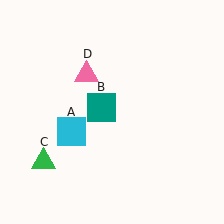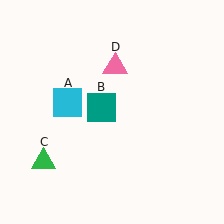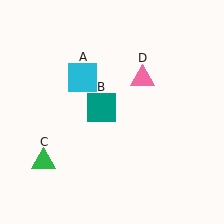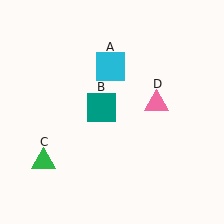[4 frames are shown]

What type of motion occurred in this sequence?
The cyan square (object A), pink triangle (object D) rotated clockwise around the center of the scene.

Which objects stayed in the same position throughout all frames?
Teal square (object B) and green triangle (object C) remained stationary.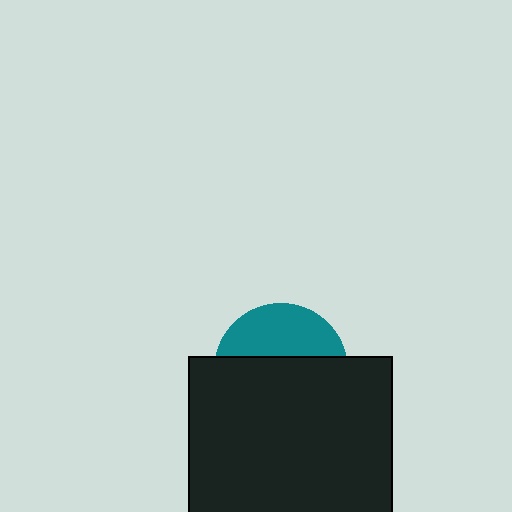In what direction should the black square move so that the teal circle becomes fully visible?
The black square should move down. That is the shortest direction to clear the overlap and leave the teal circle fully visible.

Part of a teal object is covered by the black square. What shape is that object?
It is a circle.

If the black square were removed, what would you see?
You would see the complete teal circle.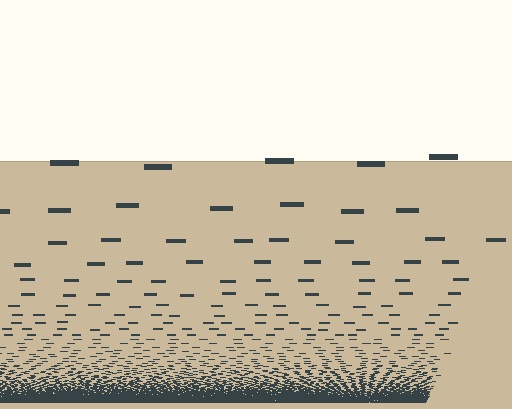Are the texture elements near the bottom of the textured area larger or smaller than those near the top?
Smaller. The gradient is inverted — elements near the bottom are smaller and denser.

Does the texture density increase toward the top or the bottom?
Density increases toward the bottom.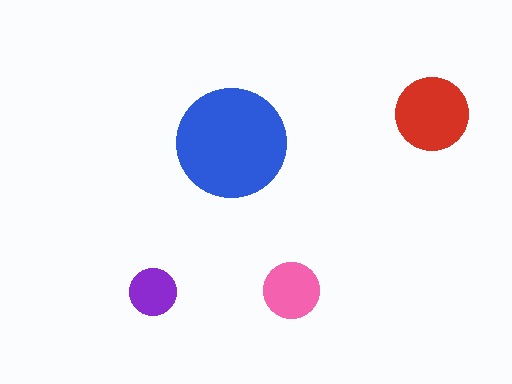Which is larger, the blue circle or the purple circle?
The blue one.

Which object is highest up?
The red circle is topmost.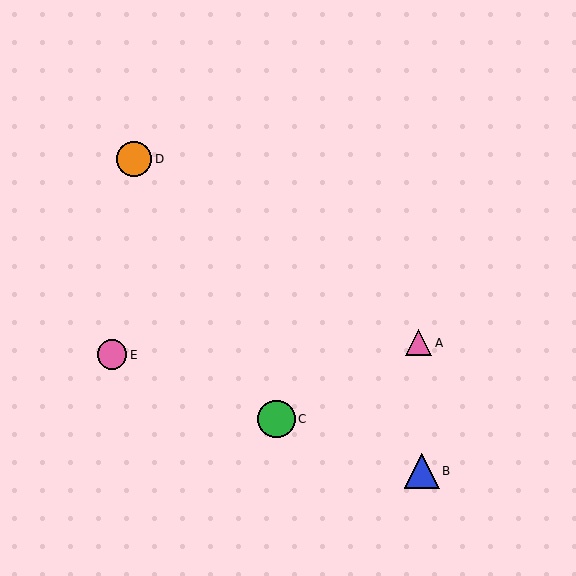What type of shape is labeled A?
Shape A is a pink triangle.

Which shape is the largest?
The green circle (labeled C) is the largest.